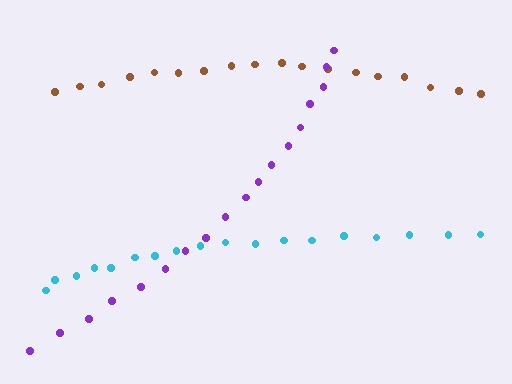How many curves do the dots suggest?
There are 3 distinct paths.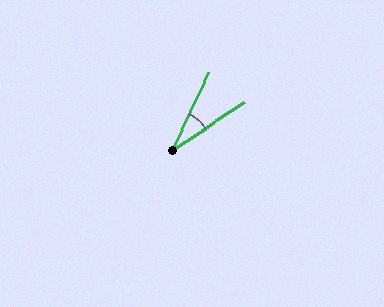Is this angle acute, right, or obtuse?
It is acute.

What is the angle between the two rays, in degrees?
Approximately 31 degrees.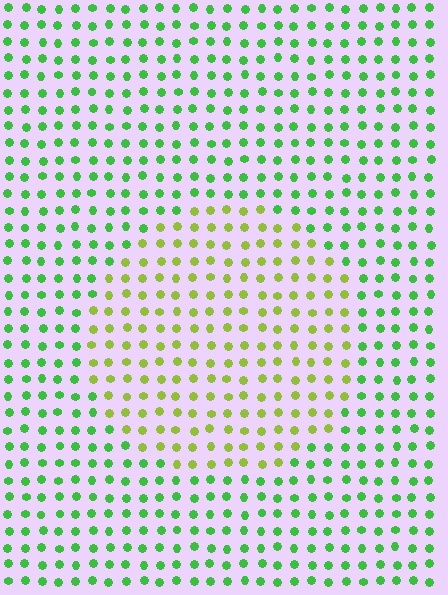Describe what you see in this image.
The image is filled with small green elements in a uniform arrangement. A circle-shaped region is visible where the elements are tinted to a slightly different hue, forming a subtle color boundary.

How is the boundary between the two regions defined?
The boundary is defined purely by a slight shift in hue (about 42 degrees). Spacing, size, and orientation are identical on both sides.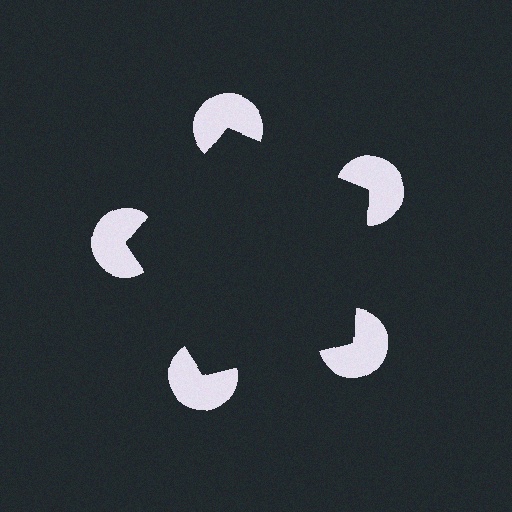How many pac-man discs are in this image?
There are 5 — one at each vertex of the illusory pentagon.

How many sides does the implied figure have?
5 sides.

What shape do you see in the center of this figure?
An illusory pentagon — its edges are inferred from the aligned wedge cuts in the pac-man discs, not physically drawn.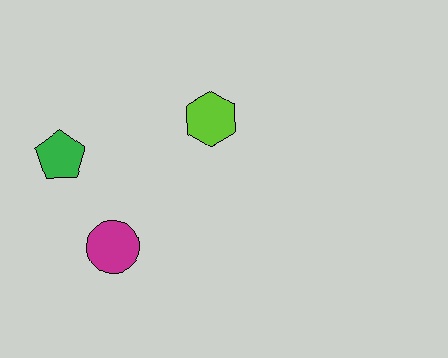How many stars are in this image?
There are no stars.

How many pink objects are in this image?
There are no pink objects.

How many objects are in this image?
There are 3 objects.